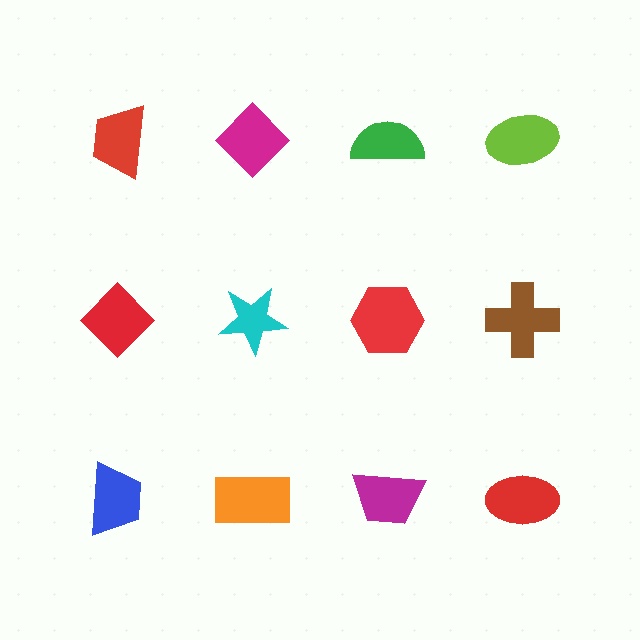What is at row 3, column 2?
An orange rectangle.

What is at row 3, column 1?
A blue trapezoid.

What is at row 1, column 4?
A lime ellipse.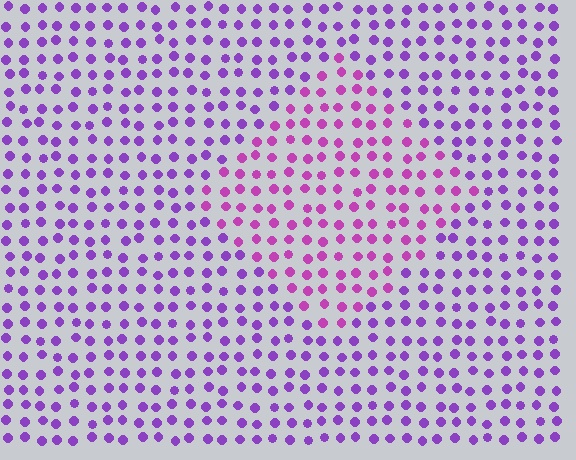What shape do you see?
I see a diamond.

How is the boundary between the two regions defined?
The boundary is defined purely by a slight shift in hue (about 32 degrees). Spacing, size, and orientation are identical on both sides.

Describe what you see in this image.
The image is filled with small purple elements in a uniform arrangement. A diamond-shaped region is visible where the elements are tinted to a slightly different hue, forming a subtle color boundary.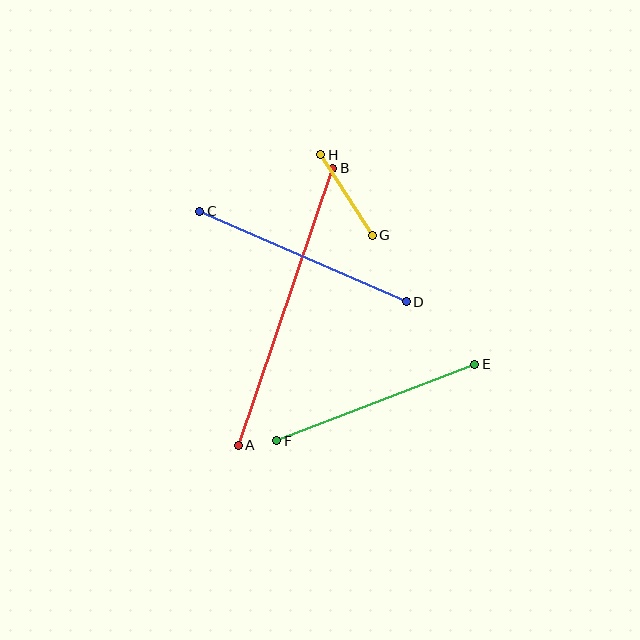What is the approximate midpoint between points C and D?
The midpoint is at approximately (303, 256) pixels.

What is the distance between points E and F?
The distance is approximately 212 pixels.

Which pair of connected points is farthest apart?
Points A and B are farthest apart.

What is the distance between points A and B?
The distance is approximately 292 pixels.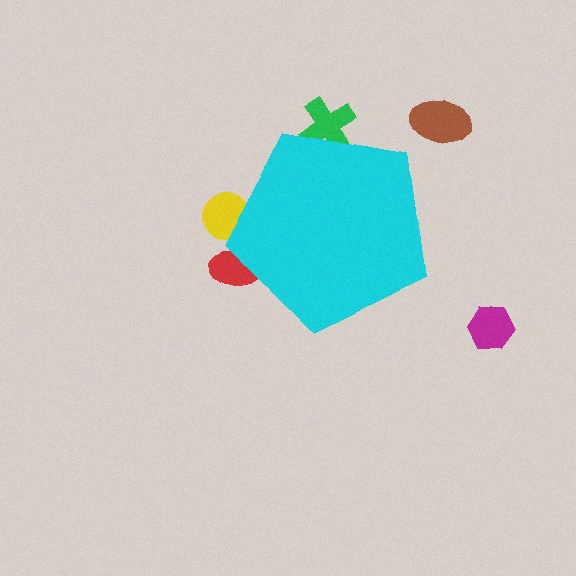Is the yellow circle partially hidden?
Yes, the yellow circle is partially hidden behind the cyan pentagon.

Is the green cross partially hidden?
Yes, the green cross is partially hidden behind the cyan pentagon.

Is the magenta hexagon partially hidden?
No, the magenta hexagon is fully visible.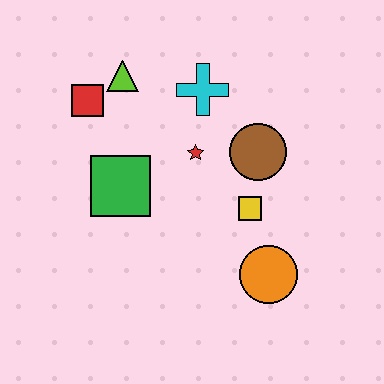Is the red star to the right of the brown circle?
No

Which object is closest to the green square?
The red star is closest to the green square.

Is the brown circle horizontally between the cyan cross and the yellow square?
No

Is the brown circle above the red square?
No